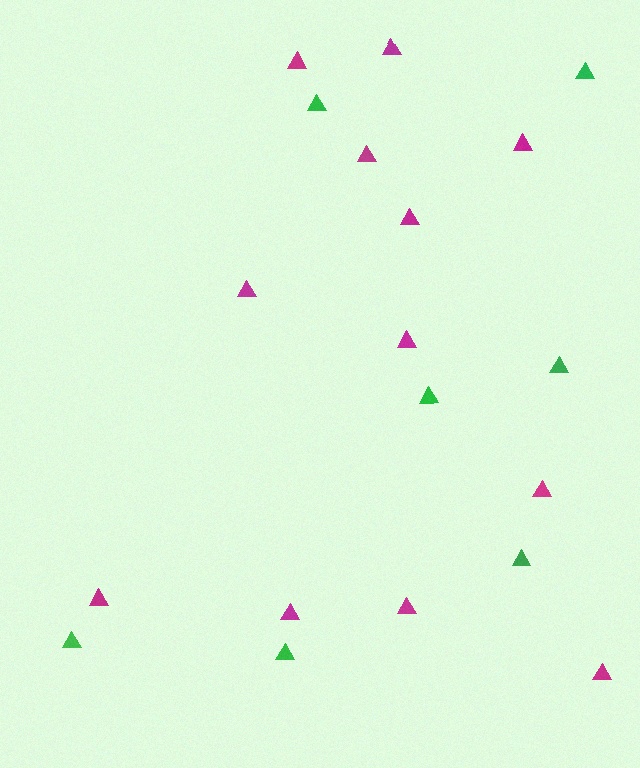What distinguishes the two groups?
There are 2 groups: one group of green triangles (7) and one group of magenta triangles (12).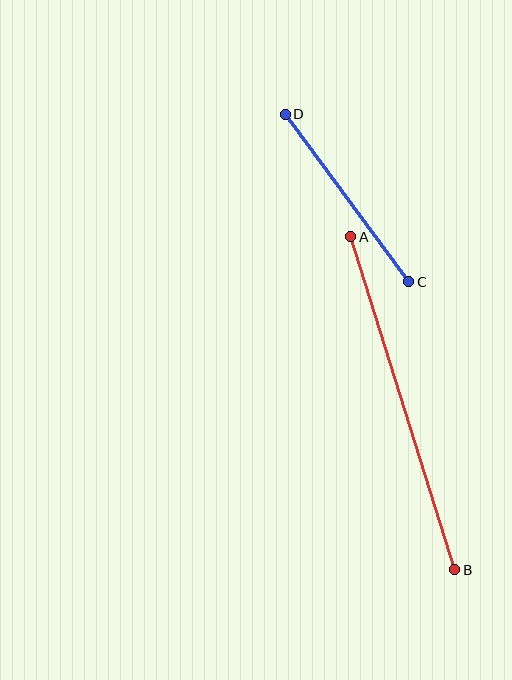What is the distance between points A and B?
The distance is approximately 349 pixels.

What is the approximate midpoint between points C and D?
The midpoint is at approximately (347, 198) pixels.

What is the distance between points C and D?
The distance is approximately 208 pixels.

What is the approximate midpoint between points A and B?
The midpoint is at approximately (403, 403) pixels.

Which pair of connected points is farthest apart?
Points A and B are farthest apart.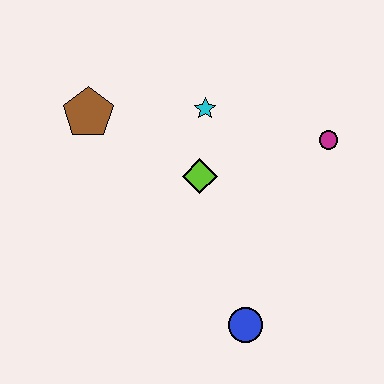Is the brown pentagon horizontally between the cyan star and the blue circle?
No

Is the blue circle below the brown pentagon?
Yes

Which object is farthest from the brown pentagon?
The blue circle is farthest from the brown pentagon.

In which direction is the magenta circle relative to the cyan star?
The magenta circle is to the right of the cyan star.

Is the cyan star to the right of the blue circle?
No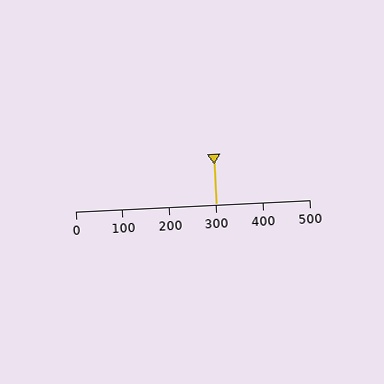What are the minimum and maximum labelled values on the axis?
The axis runs from 0 to 500.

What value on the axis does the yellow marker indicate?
The marker indicates approximately 300.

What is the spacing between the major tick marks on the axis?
The major ticks are spaced 100 apart.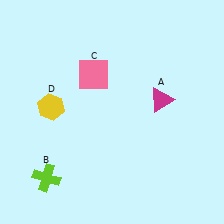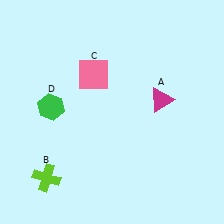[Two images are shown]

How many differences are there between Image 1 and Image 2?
There is 1 difference between the two images.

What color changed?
The hexagon (D) changed from yellow in Image 1 to green in Image 2.